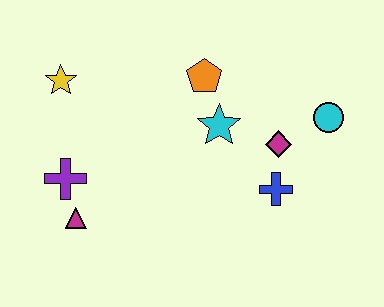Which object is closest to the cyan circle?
The magenta diamond is closest to the cyan circle.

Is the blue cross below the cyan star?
Yes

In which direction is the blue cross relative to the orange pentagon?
The blue cross is below the orange pentagon.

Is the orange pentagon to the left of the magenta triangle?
No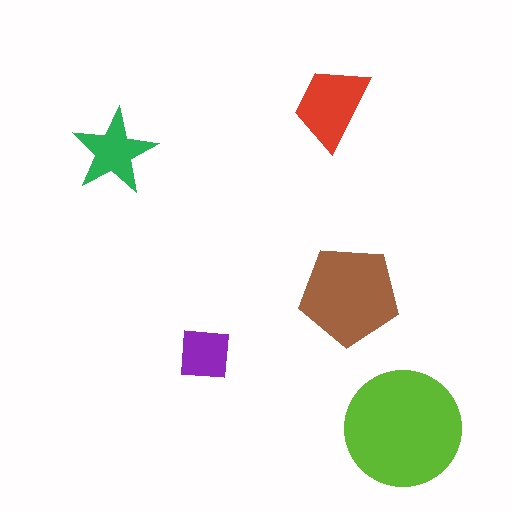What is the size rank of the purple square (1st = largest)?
5th.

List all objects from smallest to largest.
The purple square, the green star, the red trapezoid, the brown pentagon, the lime circle.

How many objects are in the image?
There are 5 objects in the image.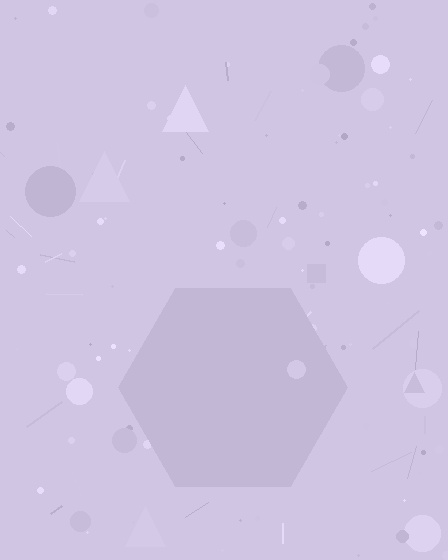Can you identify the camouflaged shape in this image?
The camouflaged shape is a hexagon.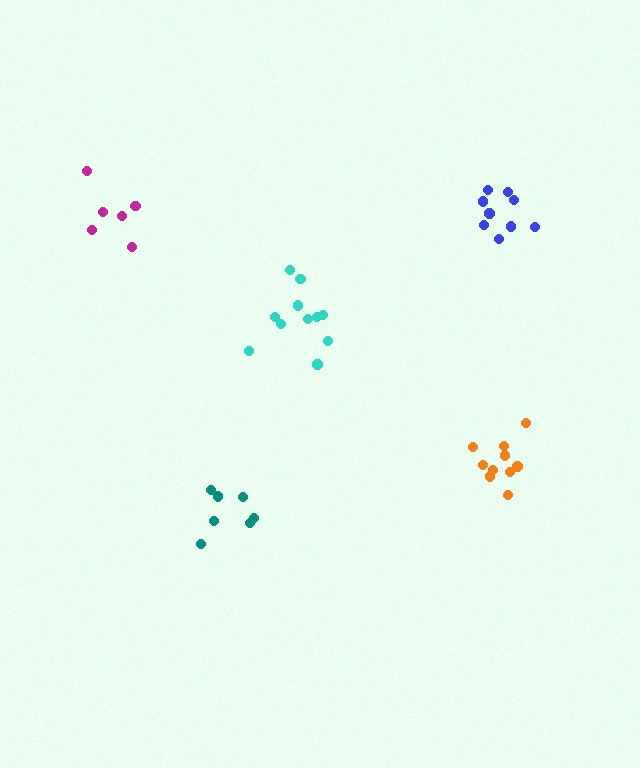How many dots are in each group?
Group 1: 9 dots, Group 2: 6 dots, Group 3: 10 dots, Group 4: 11 dots, Group 5: 7 dots (43 total).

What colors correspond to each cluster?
The clusters are colored: blue, magenta, orange, cyan, teal.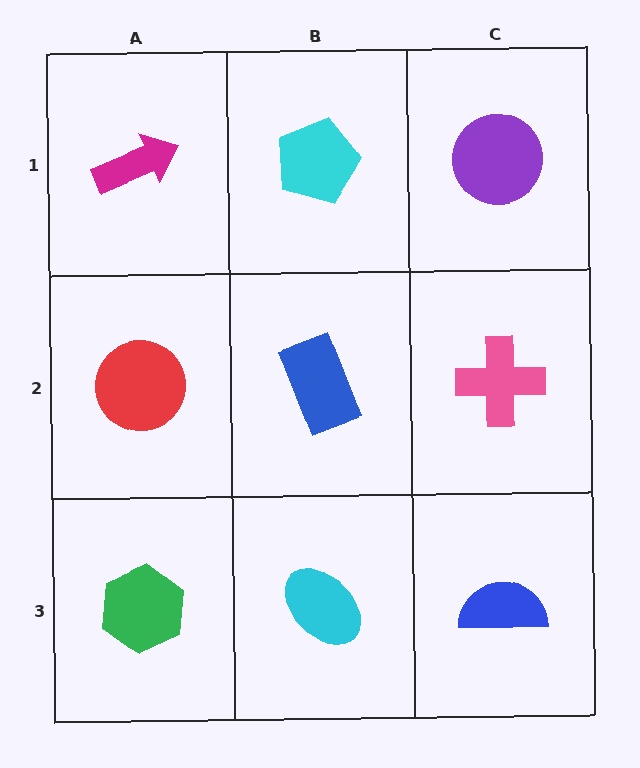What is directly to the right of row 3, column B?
A blue semicircle.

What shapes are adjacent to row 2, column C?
A purple circle (row 1, column C), a blue semicircle (row 3, column C), a blue rectangle (row 2, column B).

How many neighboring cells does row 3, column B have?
3.